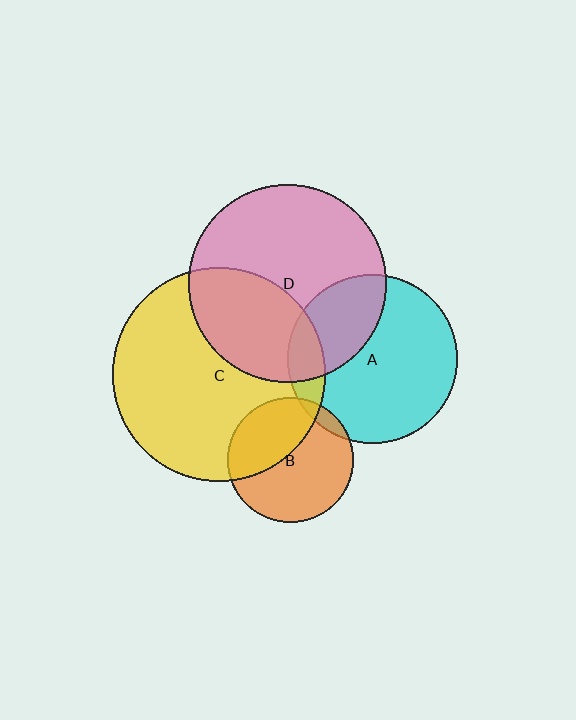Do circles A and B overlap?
Yes.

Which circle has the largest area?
Circle C (yellow).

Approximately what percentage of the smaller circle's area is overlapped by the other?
Approximately 5%.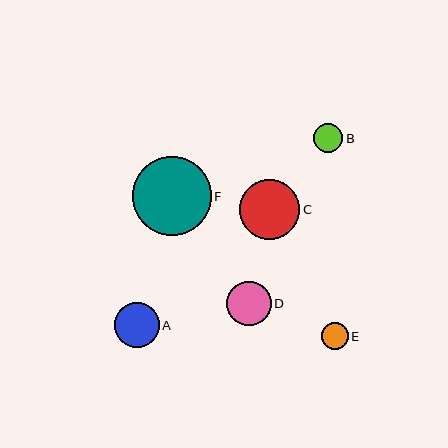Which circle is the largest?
Circle F is the largest with a size of approximately 79 pixels.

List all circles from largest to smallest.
From largest to smallest: F, C, A, D, B, E.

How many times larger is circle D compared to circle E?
Circle D is approximately 1.7 times the size of circle E.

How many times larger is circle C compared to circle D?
Circle C is approximately 1.4 times the size of circle D.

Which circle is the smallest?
Circle E is the smallest with a size of approximately 27 pixels.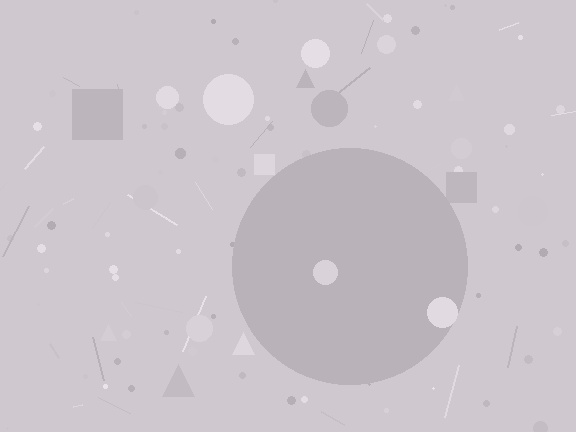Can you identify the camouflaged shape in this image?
The camouflaged shape is a circle.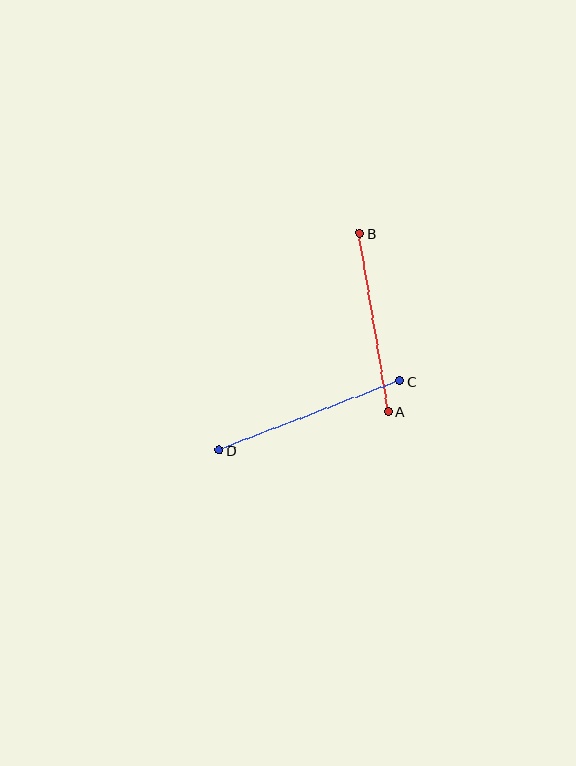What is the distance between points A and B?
The distance is approximately 181 pixels.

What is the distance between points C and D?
The distance is approximately 194 pixels.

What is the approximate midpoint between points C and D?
The midpoint is at approximately (310, 416) pixels.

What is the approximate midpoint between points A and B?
The midpoint is at approximately (374, 322) pixels.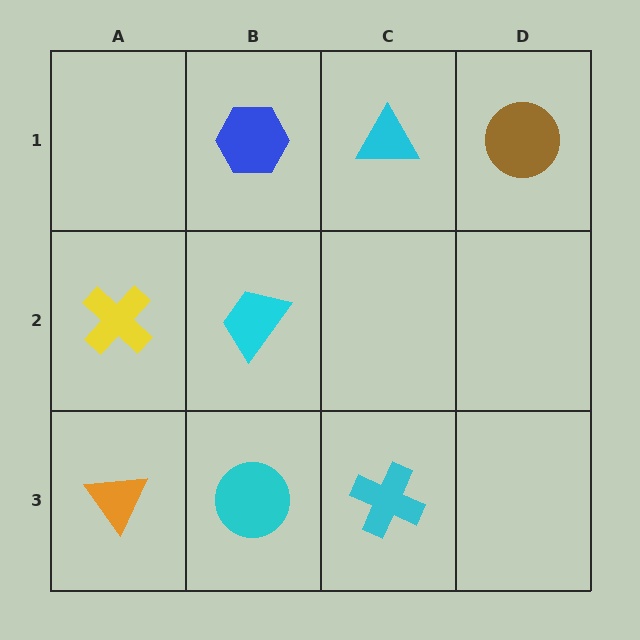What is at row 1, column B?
A blue hexagon.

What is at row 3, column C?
A cyan cross.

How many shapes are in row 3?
3 shapes.